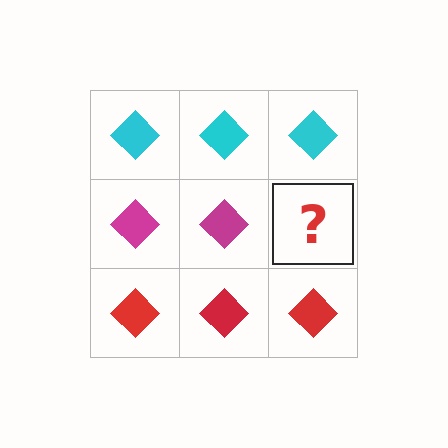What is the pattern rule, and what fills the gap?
The rule is that each row has a consistent color. The gap should be filled with a magenta diamond.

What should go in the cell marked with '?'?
The missing cell should contain a magenta diamond.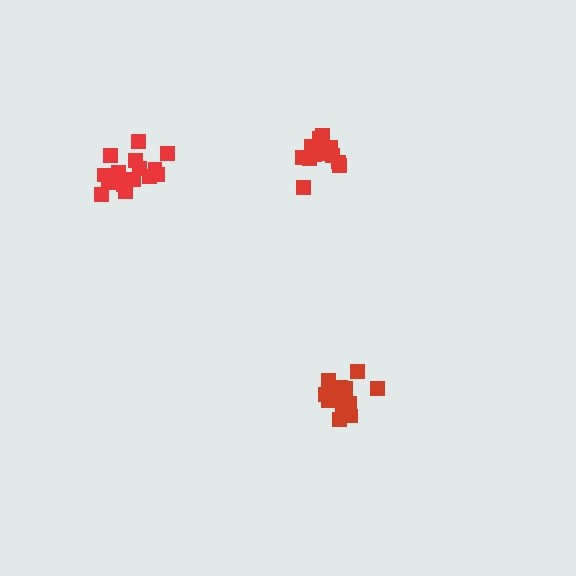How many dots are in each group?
Group 1: 15 dots, Group 2: 13 dots, Group 3: 16 dots (44 total).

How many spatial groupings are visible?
There are 3 spatial groupings.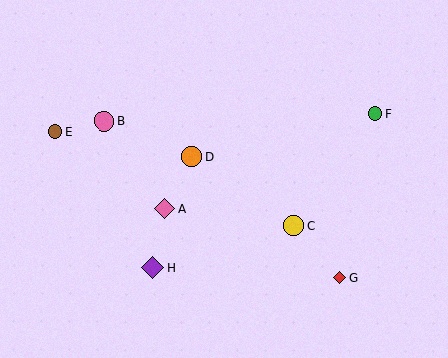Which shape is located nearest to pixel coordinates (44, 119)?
The brown circle (labeled E) at (55, 132) is nearest to that location.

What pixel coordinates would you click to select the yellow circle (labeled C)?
Click at (294, 226) to select the yellow circle C.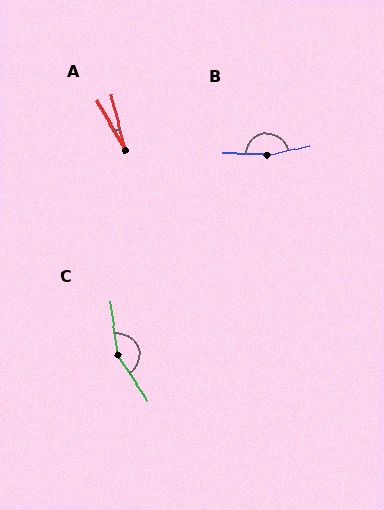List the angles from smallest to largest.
A (15°), C (154°), B (166°).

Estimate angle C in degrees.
Approximately 154 degrees.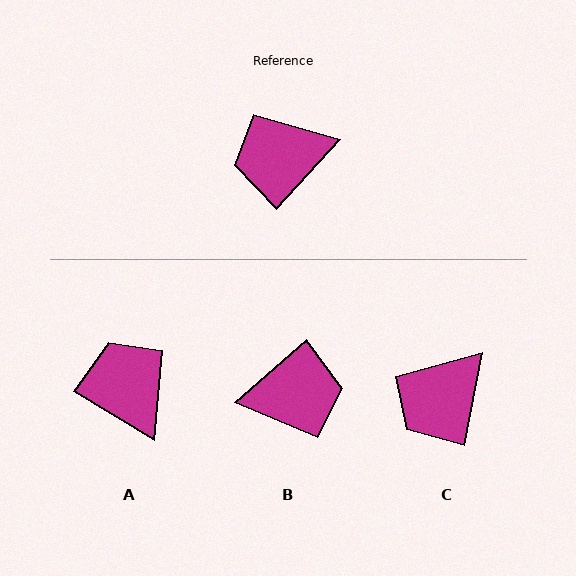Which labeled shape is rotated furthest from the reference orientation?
B, about 173 degrees away.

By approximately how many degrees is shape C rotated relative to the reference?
Approximately 31 degrees counter-clockwise.